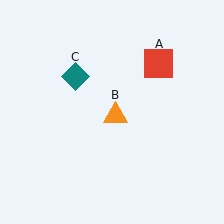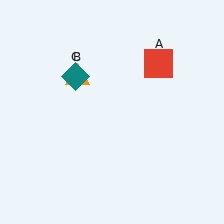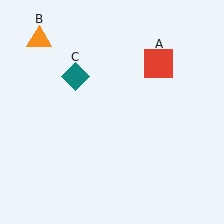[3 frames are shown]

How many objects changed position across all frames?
1 object changed position: orange triangle (object B).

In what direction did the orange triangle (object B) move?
The orange triangle (object B) moved up and to the left.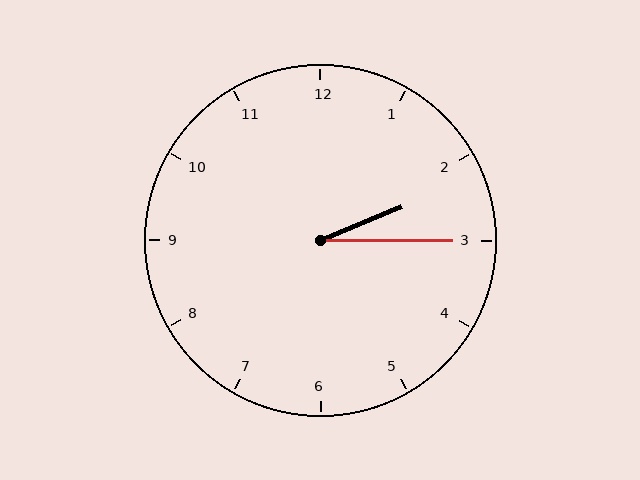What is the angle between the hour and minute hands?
Approximately 22 degrees.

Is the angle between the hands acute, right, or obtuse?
It is acute.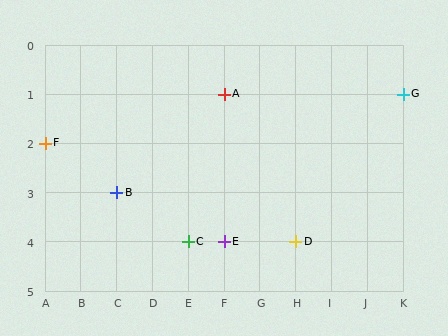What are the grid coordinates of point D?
Point D is at grid coordinates (H, 4).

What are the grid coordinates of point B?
Point B is at grid coordinates (C, 3).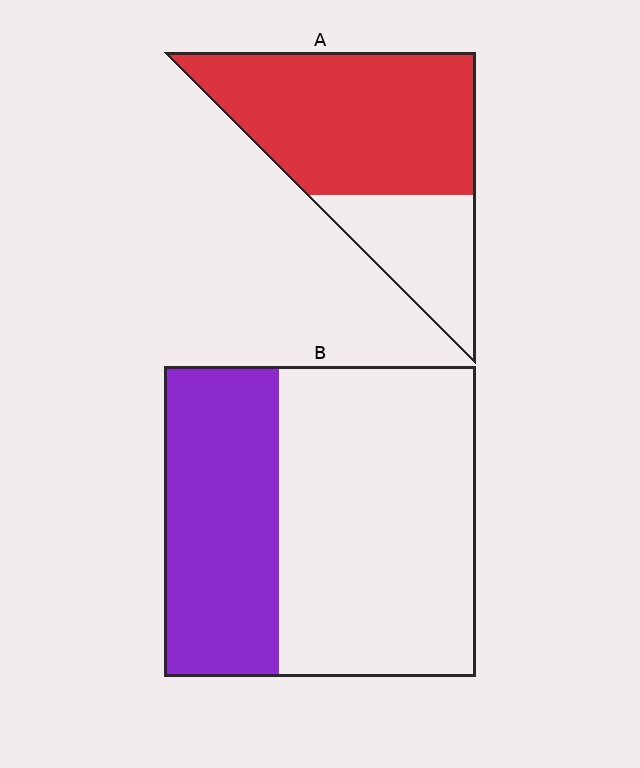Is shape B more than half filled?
No.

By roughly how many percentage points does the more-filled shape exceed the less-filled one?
By roughly 35 percentage points (A over B).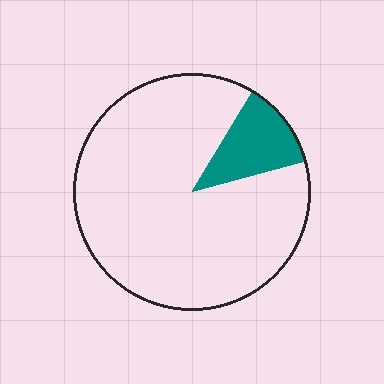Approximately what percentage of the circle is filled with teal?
Approximately 10%.